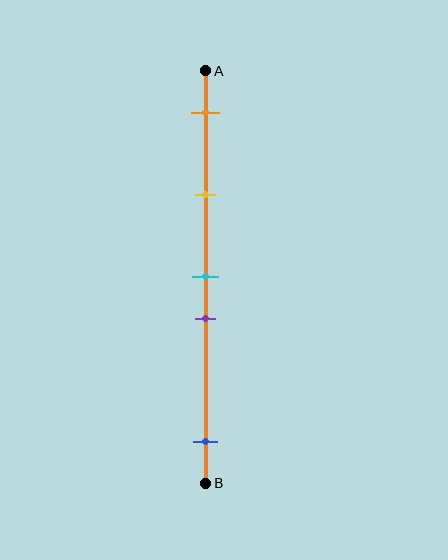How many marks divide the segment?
There are 5 marks dividing the segment.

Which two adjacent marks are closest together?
The cyan and purple marks are the closest adjacent pair.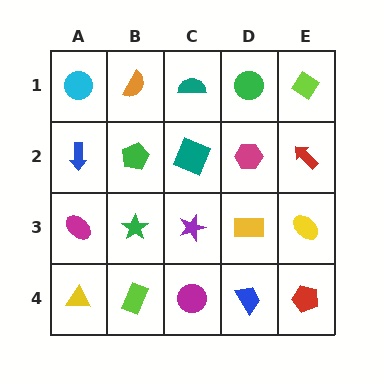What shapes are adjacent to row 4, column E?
A yellow ellipse (row 3, column E), a blue trapezoid (row 4, column D).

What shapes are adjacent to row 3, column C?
A teal square (row 2, column C), a magenta circle (row 4, column C), a green star (row 3, column B), a yellow rectangle (row 3, column D).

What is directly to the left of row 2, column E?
A magenta hexagon.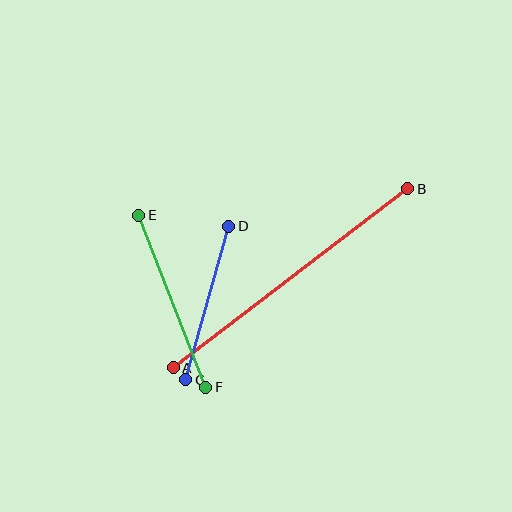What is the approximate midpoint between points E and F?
The midpoint is at approximately (172, 301) pixels.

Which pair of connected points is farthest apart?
Points A and B are farthest apart.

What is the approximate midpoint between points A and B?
The midpoint is at approximately (290, 278) pixels.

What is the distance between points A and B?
The distance is approximately 295 pixels.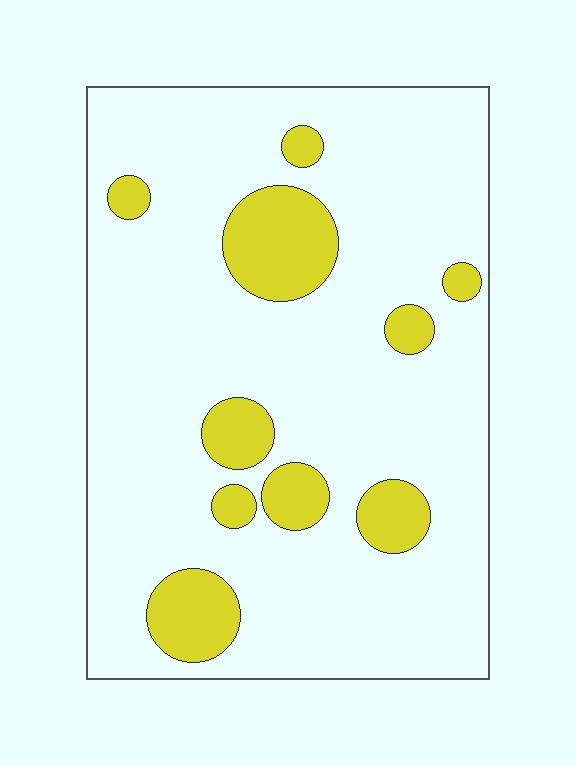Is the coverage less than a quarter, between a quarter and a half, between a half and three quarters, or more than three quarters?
Less than a quarter.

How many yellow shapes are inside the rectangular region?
10.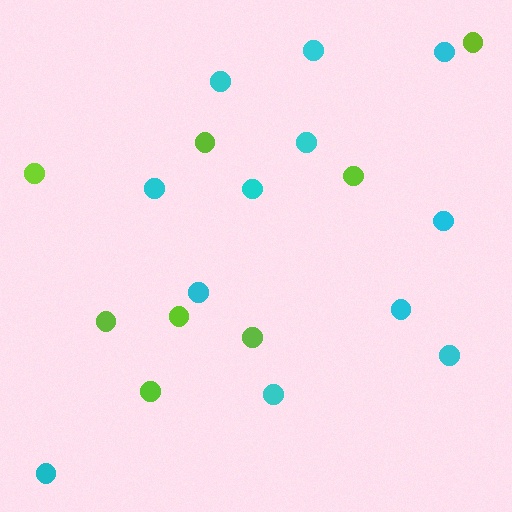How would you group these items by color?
There are 2 groups: one group of lime circles (8) and one group of cyan circles (12).